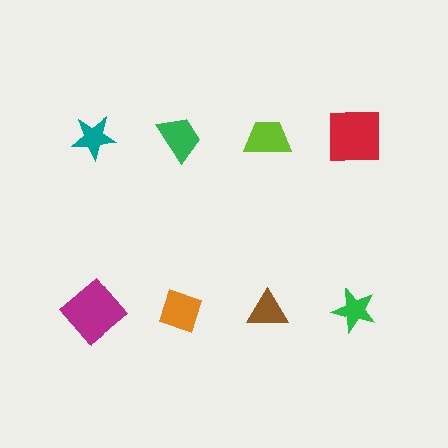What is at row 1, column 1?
A teal star.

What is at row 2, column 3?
A brown triangle.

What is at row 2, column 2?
An orange diamond.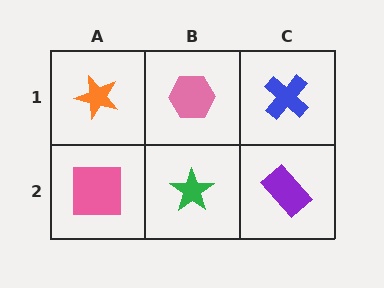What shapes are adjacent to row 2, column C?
A blue cross (row 1, column C), a green star (row 2, column B).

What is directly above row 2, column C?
A blue cross.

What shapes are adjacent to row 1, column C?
A purple rectangle (row 2, column C), a pink hexagon (row 1, column B).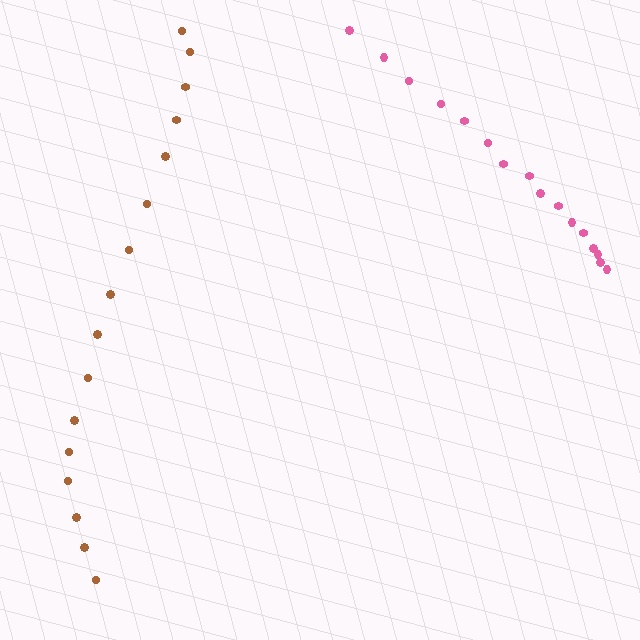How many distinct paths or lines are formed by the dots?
There are 2 distinct paths.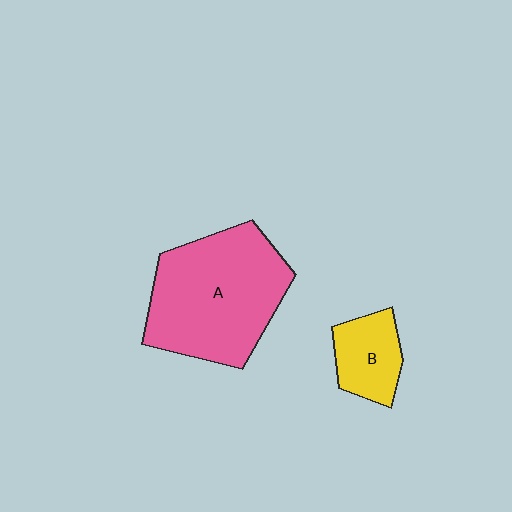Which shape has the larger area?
Shape A (pink).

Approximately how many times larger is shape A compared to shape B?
Approximately 2.9 times.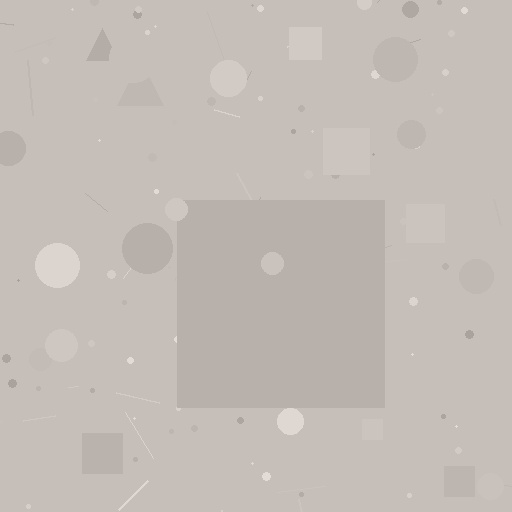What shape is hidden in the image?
A square is hidden in the image.